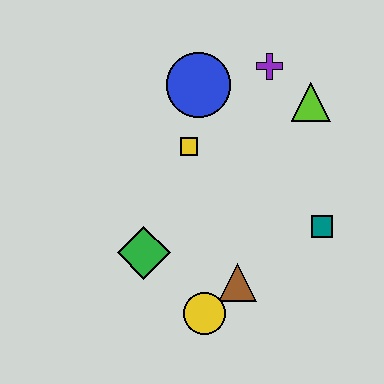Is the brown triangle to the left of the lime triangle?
Yes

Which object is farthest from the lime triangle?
The yellow circle is farthest from the lime triangle.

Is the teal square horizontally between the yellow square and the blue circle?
No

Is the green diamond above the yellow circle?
Yes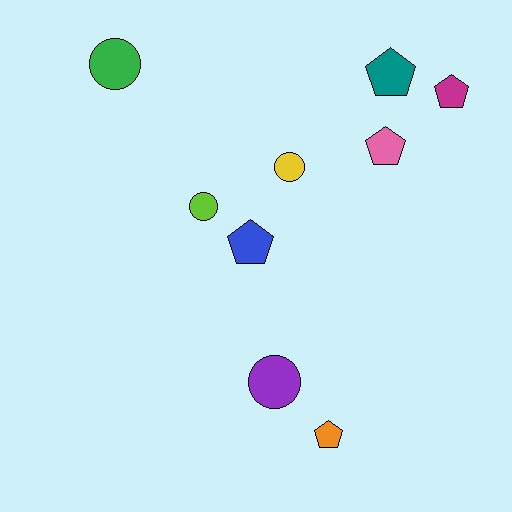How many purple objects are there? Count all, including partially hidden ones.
There is 1 purple object.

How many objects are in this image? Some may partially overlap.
There are 9 objects.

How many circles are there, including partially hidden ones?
There are 4 circles.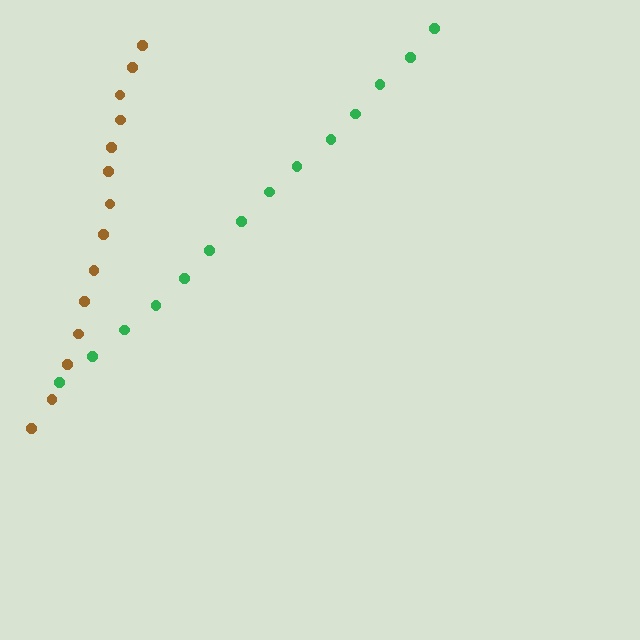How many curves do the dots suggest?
There are 2 distinct paths.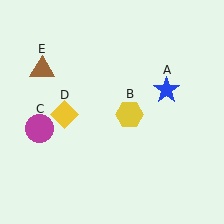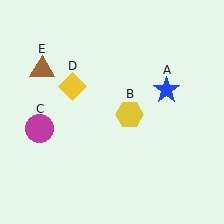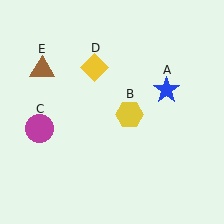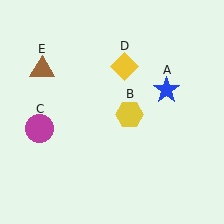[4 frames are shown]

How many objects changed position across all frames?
1 object changed position: yellow diamond (object D).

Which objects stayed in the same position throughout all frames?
Blue star (object A) and yellow hexagon (object B) and magenta circle (object C) and brown triangle (object E) remained stationary.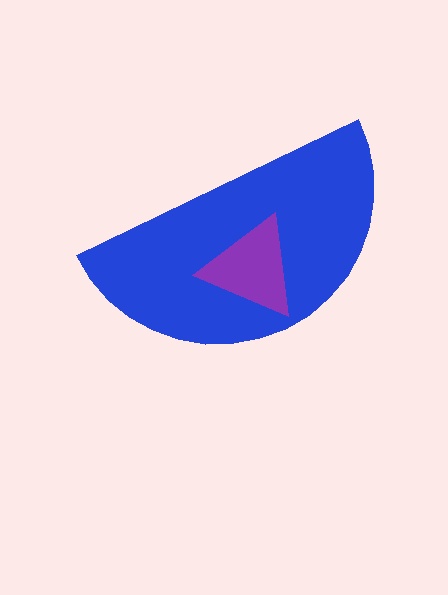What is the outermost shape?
The blue semicircle.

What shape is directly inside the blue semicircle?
The purple triangle.